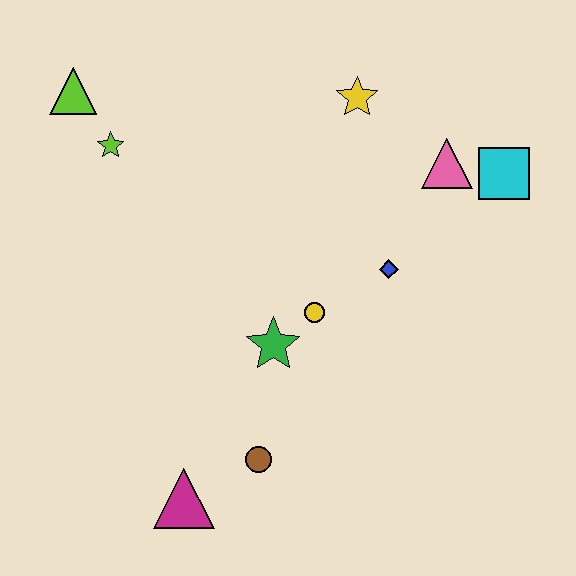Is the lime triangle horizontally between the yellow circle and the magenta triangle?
No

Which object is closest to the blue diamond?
The yellow circle is closest to the blue diamond.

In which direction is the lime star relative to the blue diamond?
The lime star is to the left of the blue diamond.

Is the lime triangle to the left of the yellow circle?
Yes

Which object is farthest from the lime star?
The cyan square is farthest from the lime star.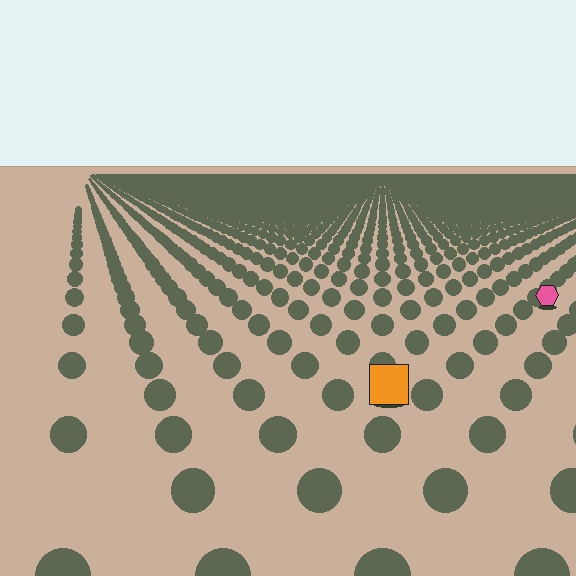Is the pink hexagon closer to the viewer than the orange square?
No. The orange square is closer — you can tell from the texture gradient: the ground texture is coarser near it.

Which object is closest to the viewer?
The orange square is closest. The texture marks near it are larger and more spread out.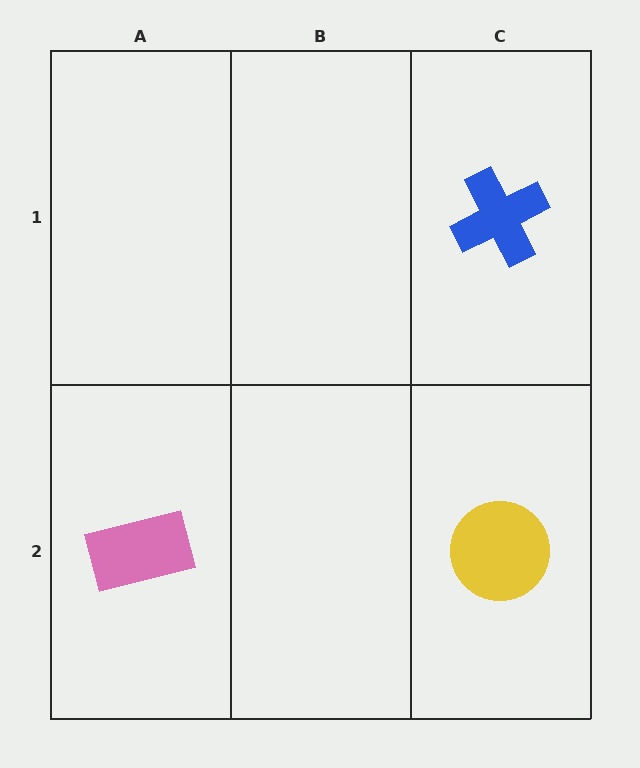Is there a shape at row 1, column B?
No, that cell is empty.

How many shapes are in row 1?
1 shape.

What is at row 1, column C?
A blue cross.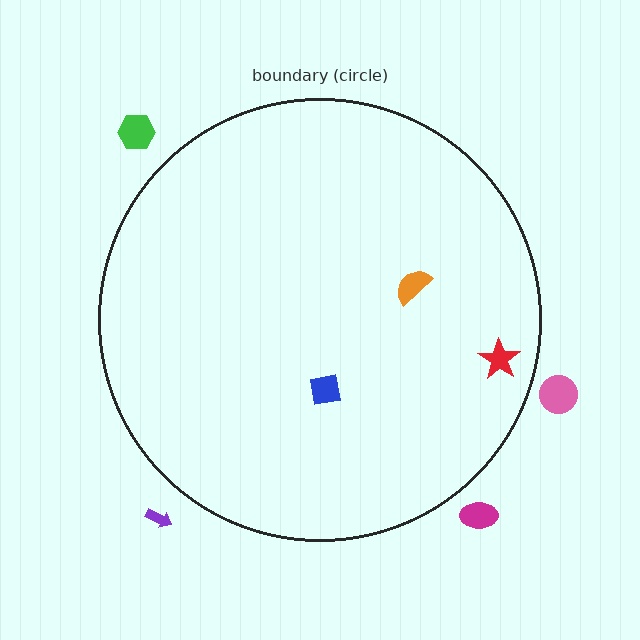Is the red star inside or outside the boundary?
Inside.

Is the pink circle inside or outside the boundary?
Outside.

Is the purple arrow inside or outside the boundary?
Outside.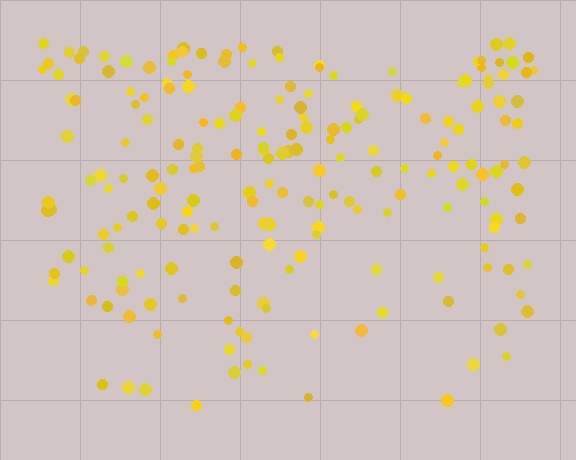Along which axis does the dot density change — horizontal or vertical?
Vertical.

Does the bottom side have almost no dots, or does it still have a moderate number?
Still a moderate number, just noticeably fewer than the top.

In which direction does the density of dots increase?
From bottom to top, with the top side densest.